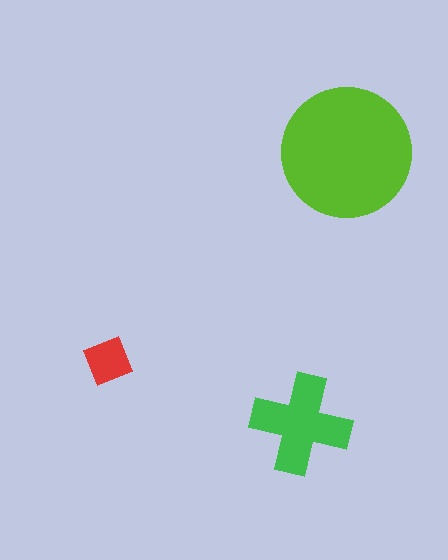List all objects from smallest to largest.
The red diamond, the green cross, the lime circle.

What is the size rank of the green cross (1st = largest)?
2nd.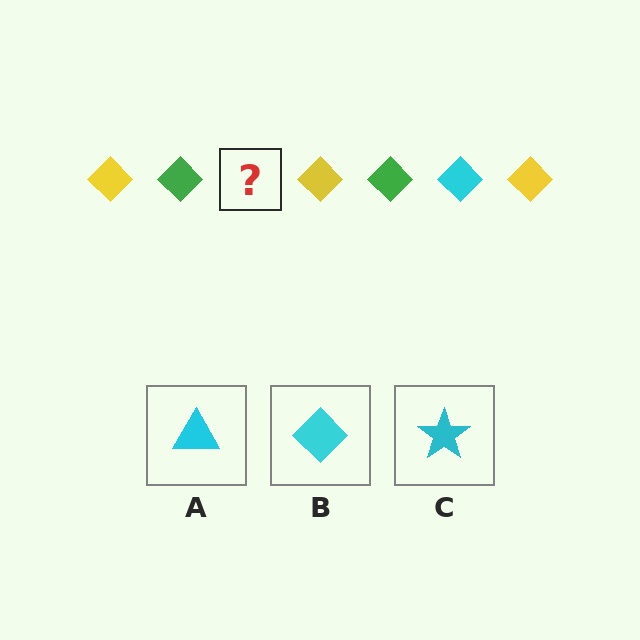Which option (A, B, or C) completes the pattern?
B.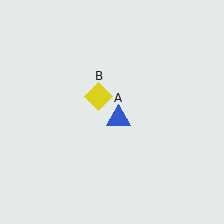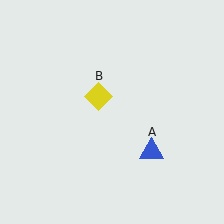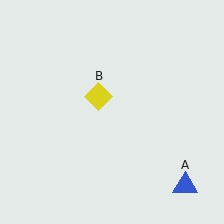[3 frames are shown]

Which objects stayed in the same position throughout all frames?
Yellow diamond (object B) remained stationary.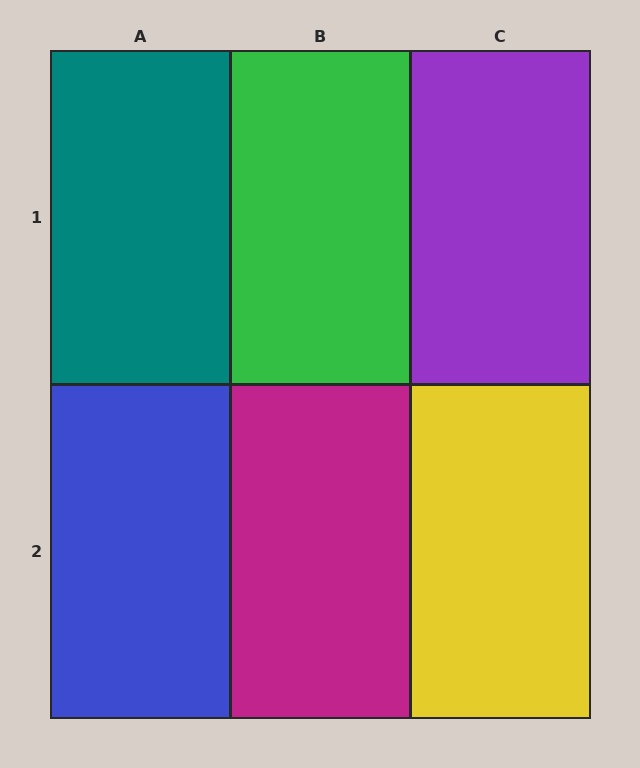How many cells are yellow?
1 cell is yellow.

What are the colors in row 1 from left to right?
Teal, green, purple.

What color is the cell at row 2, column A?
Blue.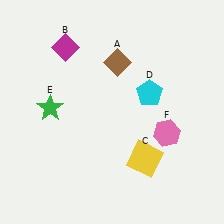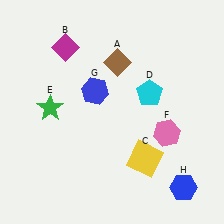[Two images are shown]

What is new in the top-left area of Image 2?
A blue hexagon (G) was added in the top-left area of Image 2.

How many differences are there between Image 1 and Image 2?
There are 2 differences between the two images.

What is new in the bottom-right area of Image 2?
A blue hexagon (H) was added in the bottom-right area of Image 2.